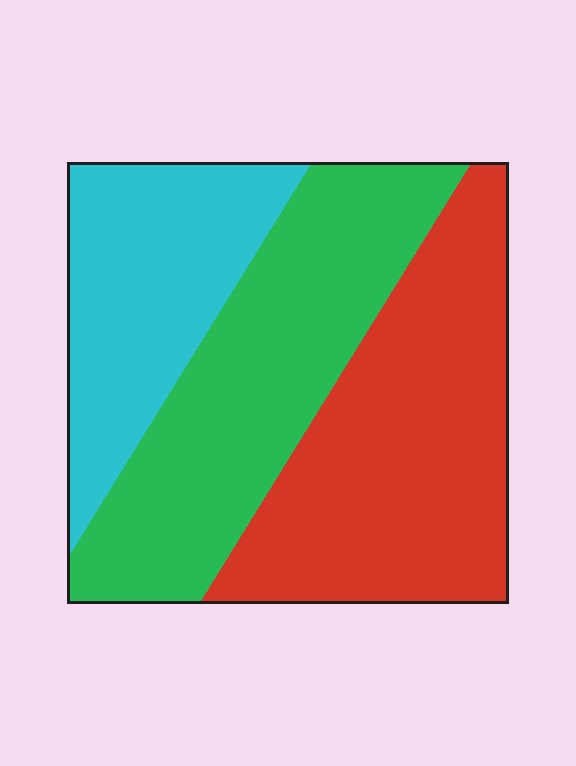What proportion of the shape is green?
Green takes up between a quarter and a half of the shape.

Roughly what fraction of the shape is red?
Red covers about 40% of the shape.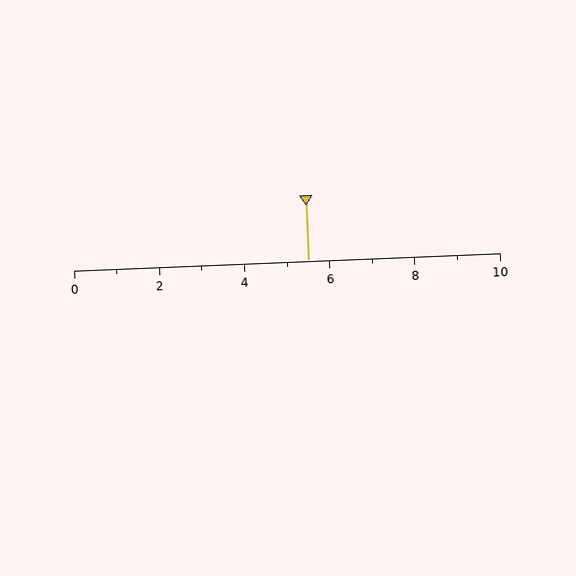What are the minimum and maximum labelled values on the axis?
The axis runs from 0 to 10.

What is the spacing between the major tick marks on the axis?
The major ticks are spaced 2 apart.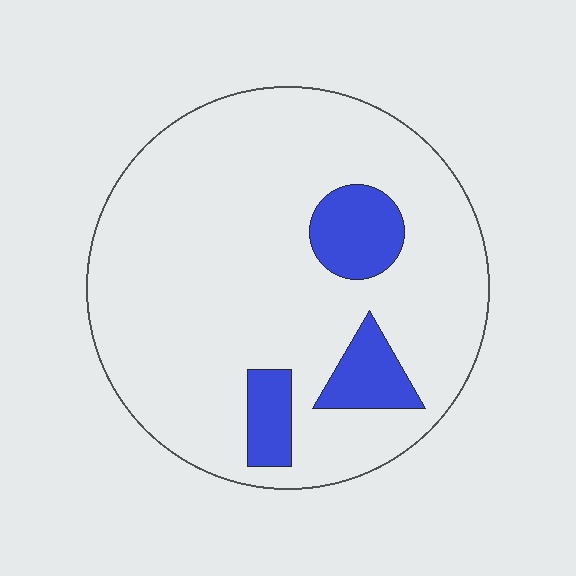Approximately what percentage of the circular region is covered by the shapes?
Approximately 15%.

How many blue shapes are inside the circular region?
3.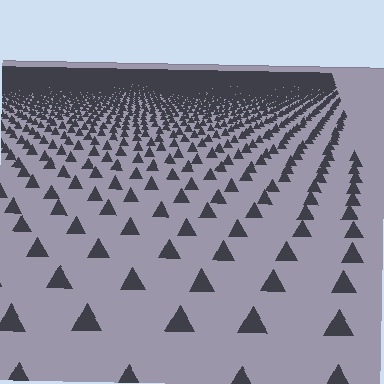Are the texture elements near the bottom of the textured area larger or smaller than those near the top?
Larger. Near the bottom, elements are closer to the viewer and appear at a bigger on-screen size.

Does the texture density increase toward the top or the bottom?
Density increases toward the top.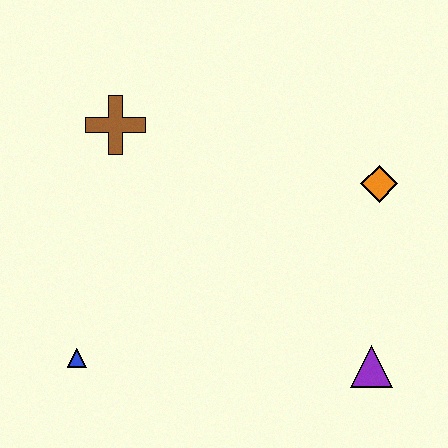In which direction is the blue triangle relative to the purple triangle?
The blue triangle is to the left of the purple triangle.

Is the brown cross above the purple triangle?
Yes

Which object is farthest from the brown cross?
The purple triangle is farthest from the brown cross.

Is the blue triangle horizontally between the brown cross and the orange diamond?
No